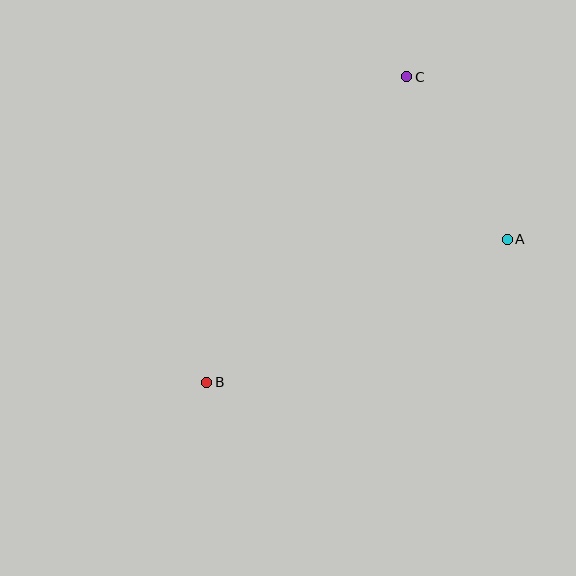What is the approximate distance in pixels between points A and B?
The distance between A and B is approximately 333 pixels.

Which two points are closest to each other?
Points A and C are closest to each other.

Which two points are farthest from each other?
Points B and C are farthest from each other.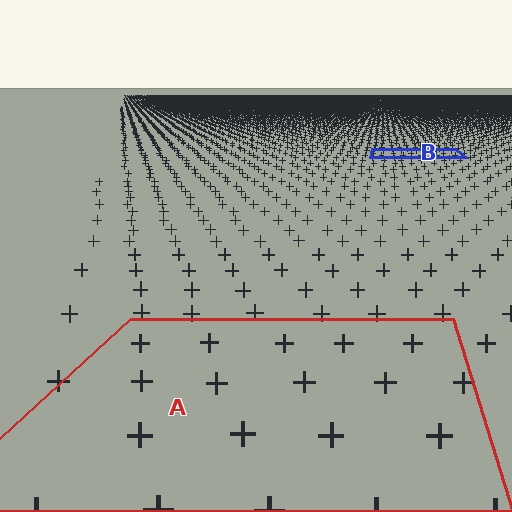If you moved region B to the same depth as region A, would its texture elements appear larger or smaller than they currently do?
They would appear larger. At a closer depth, the same texture elements are projected at a bigger on-screen size.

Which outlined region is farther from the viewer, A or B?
Region B is farther from the viewer — the texture elements inside it appear smaller and more densely packed.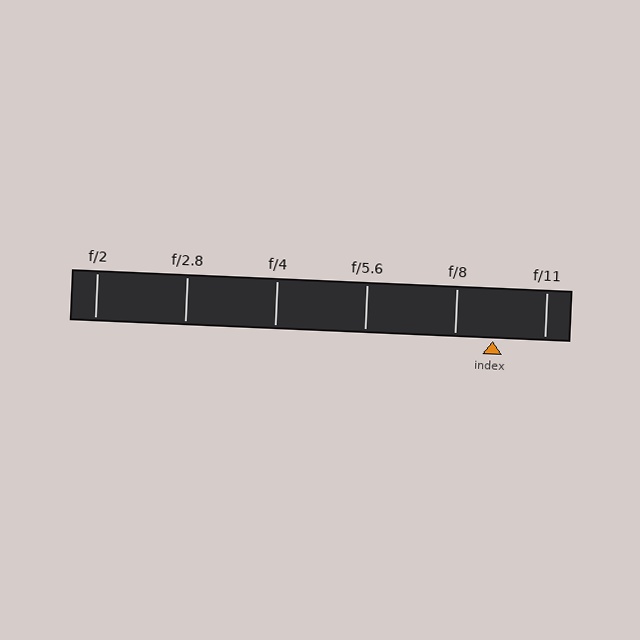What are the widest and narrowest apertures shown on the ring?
The widest aperture shown is f/2 and the narrowest is f/11.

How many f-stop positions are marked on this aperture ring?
There are 6 f-stop positions marked.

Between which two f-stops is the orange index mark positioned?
The index mark is between f/8 and f/11.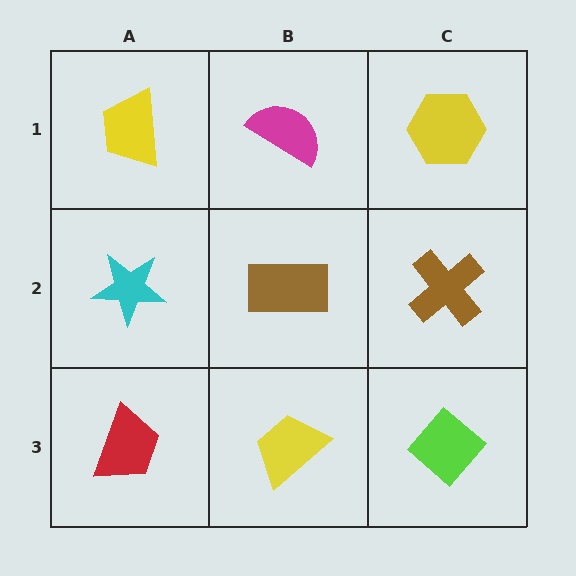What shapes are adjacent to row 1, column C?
A brown cross (row 2, column C), a magenta semicircle (row 1, column B).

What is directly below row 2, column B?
A yellow trapezoid.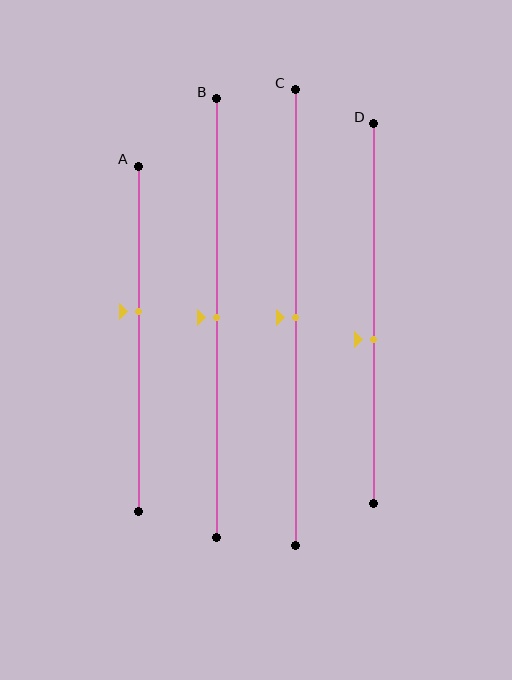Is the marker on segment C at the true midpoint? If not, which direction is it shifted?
Yes, the marker on segment C is at the true midpoint.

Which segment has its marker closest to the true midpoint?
Segment B has its marker closest to the true midpoint.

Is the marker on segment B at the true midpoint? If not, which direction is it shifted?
Yes, the marker on segment B is at the true midpoint.